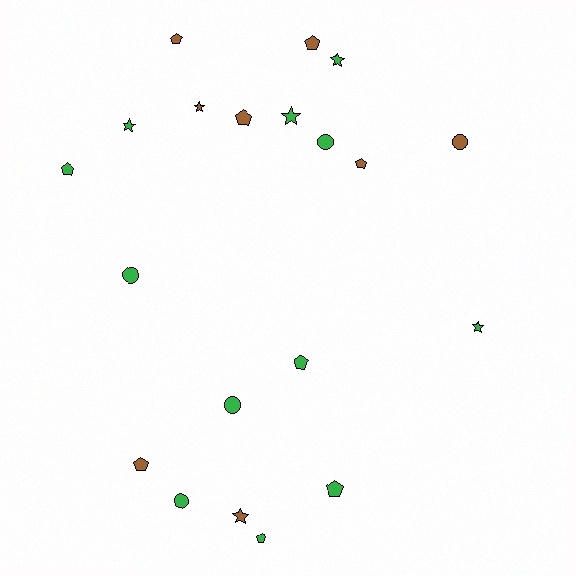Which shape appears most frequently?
Pentagon, with 9 objects.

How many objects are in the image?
There are 20 objects.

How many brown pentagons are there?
There are 5 brown pentagons.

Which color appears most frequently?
Green, with 12 objects.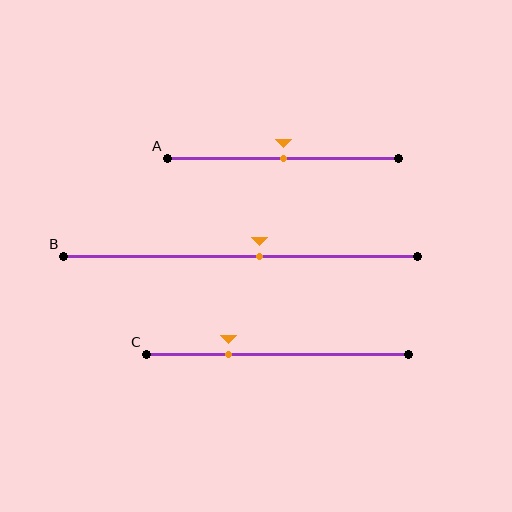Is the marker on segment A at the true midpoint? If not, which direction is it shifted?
Yes, the marker on segment A is at the true midpoint.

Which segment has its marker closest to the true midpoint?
Segment A has its marker closest to the true midpoint.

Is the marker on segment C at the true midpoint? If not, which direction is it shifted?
No, the marker on segment C is shifted to the left by about 18% of the segment length.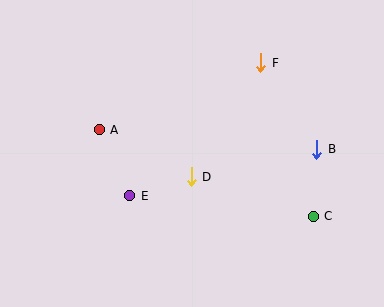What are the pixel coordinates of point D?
Point D is at (191, 177).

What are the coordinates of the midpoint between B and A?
The midpoint between B and A is at (208, 139).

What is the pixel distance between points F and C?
The distance between F and C is 162 pixels.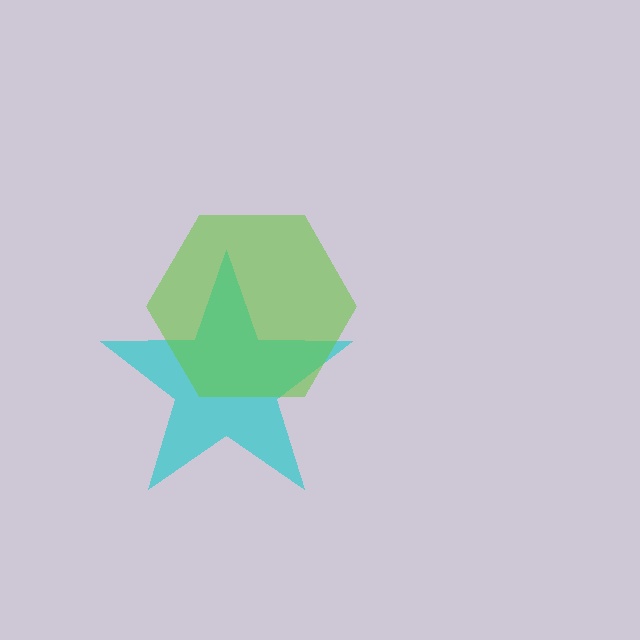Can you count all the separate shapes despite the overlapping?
Yes, there are 2 separate shapes.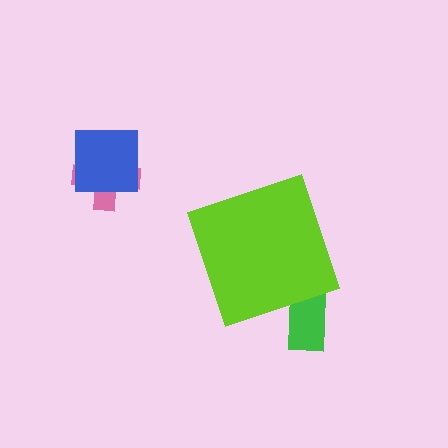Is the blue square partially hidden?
No, the blue square is fully visible.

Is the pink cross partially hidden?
No, the pink cross is fully visible.